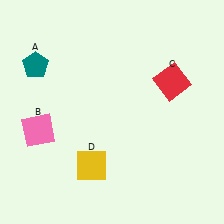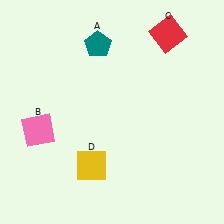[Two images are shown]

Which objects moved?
The objects that moved are: the teal pentagon (A), the red square (C).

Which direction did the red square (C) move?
The red square (C) moved up.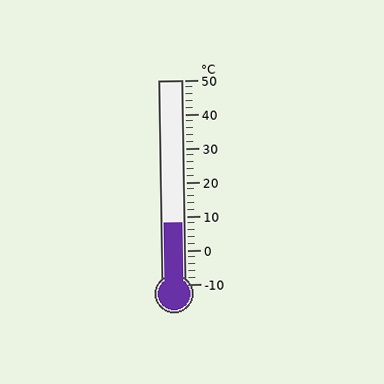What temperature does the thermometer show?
The thermometer shows approximately 8°C.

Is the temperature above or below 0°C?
The temperature is above 0°C.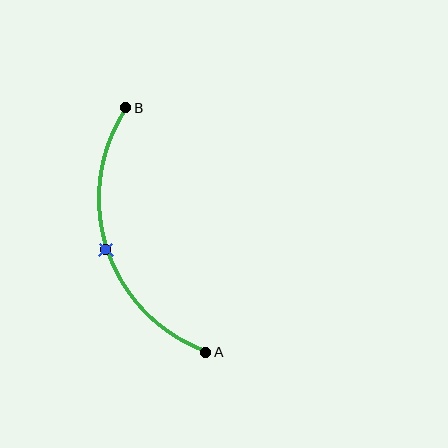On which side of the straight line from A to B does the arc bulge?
The arc bulges to the left of the straight line connecting A and B.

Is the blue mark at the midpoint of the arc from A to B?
Yes. The blue mark lies on the arc at equal arc-length from both A and B — it is the arc midpoint.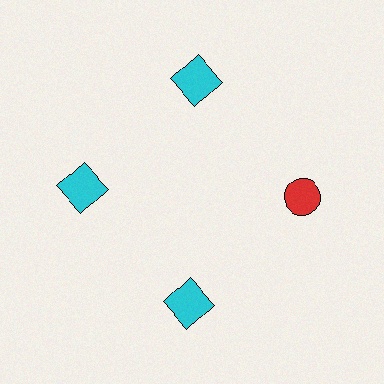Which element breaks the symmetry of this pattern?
The red circle at roughly the 3 o'clock position breaks the symmetry. All other shapes are cyan squares.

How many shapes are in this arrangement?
There are 4 shapes arranged in a ring pattern.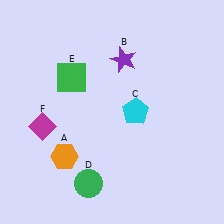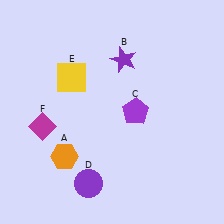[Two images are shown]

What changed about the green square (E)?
In Image 1, E is green. In Image 2, it changed to yellow.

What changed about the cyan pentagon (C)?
In Image 1, C is cyan. In Image 2, it changed to purple.